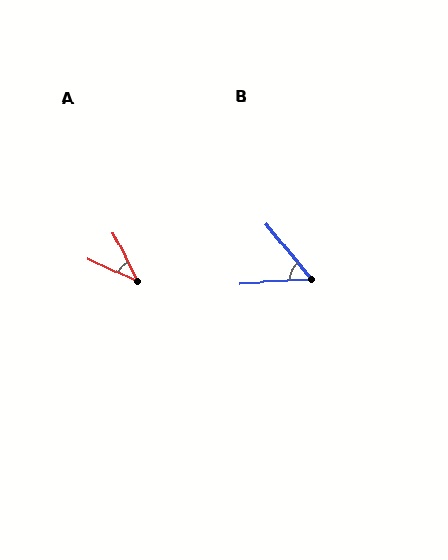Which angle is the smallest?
A, at approximately 38 degrees.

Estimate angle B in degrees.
Approximately 54 degrees.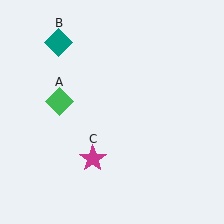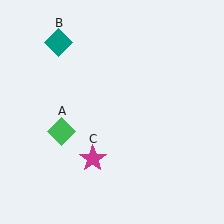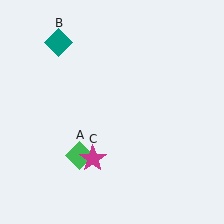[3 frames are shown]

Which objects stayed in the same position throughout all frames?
Teal diamond (object B) and magenta star (object C) remained stationary.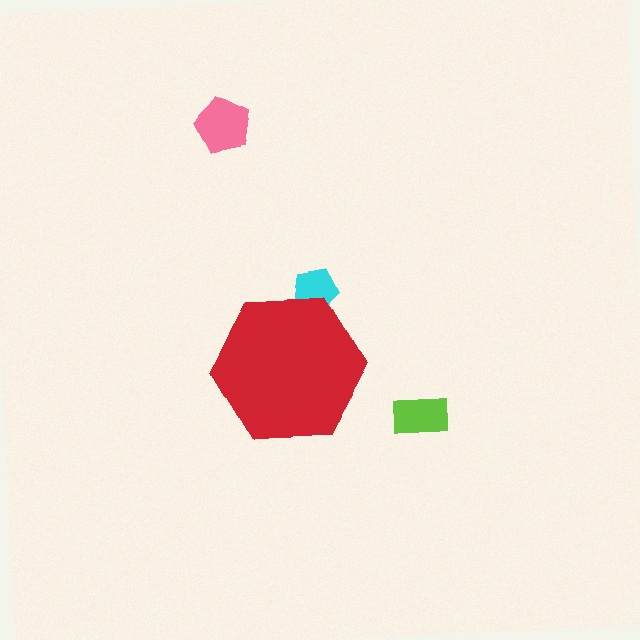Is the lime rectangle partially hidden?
No, the lime rectangle is fully visible.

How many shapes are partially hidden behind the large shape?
1 shape is partially hidden.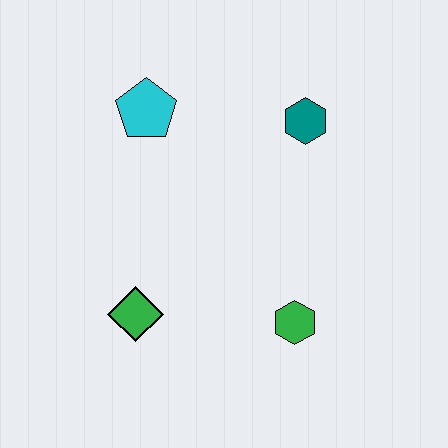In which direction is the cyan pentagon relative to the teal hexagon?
The cyan pentagon is to the left of the teal hexagon.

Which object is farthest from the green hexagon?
The cyan pentagon is farthest from the green hexagon.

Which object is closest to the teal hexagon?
The cyan pentagon is closest to the teal hexagon.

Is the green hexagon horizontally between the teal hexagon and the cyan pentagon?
Yes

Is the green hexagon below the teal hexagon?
Yes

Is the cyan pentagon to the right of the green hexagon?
No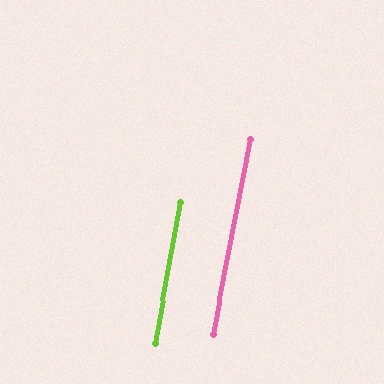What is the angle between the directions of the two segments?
Approximately 1 degree.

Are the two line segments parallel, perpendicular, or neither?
Parallel — their directions differ by only 0.9°.